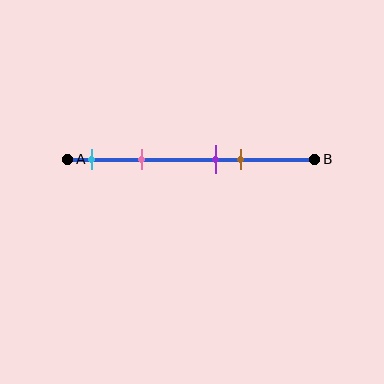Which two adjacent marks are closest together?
The purple and brown marks are the closest adjacent pair.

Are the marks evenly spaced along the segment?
No, the marks are not evenly spaced.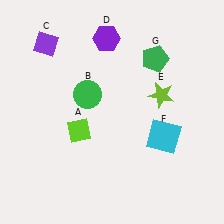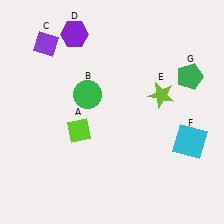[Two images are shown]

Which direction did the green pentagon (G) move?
The green pentagon (G) moved right.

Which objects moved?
The objects that moved are: the purple hexagon (D), the cyan square (F), the green pentagon (G).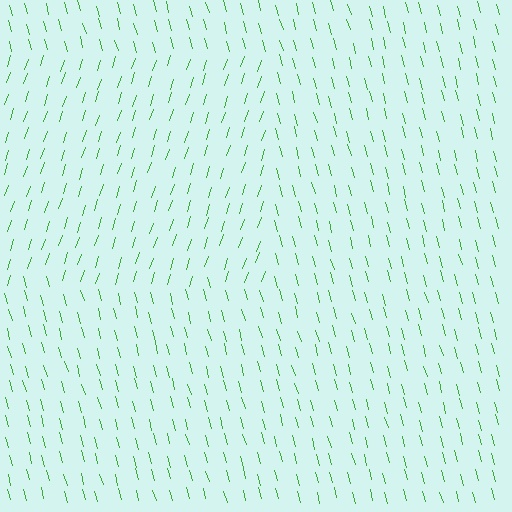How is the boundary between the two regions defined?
The boundary is defined purely by a change in line orientation (approximately 34 degrees difference). All lines are the same color and thickness.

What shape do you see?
I see a rectangle.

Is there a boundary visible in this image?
Yes, there is a texture boundary formed by a change in line orientation.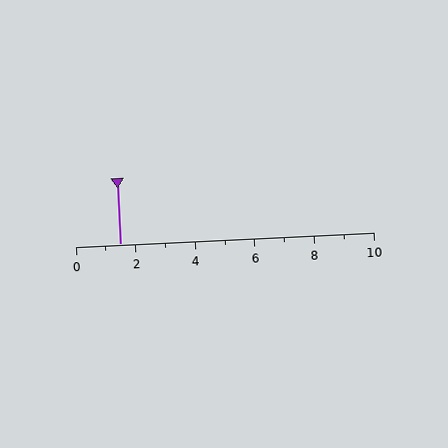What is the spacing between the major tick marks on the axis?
The major ticks are spaced 2 apart.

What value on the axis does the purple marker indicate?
The marker indicates approximately 1.5.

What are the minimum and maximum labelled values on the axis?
The axis runs from 0 to 10.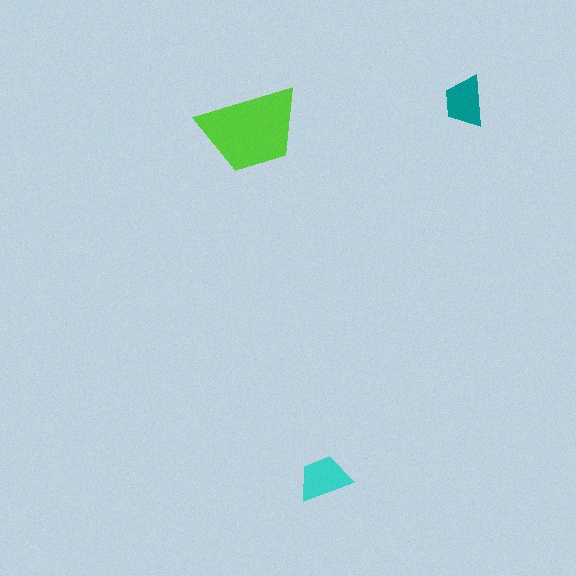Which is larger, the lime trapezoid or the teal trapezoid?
The lime one.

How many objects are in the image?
There are 3 objects in the image.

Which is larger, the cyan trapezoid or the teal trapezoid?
The cyan one.